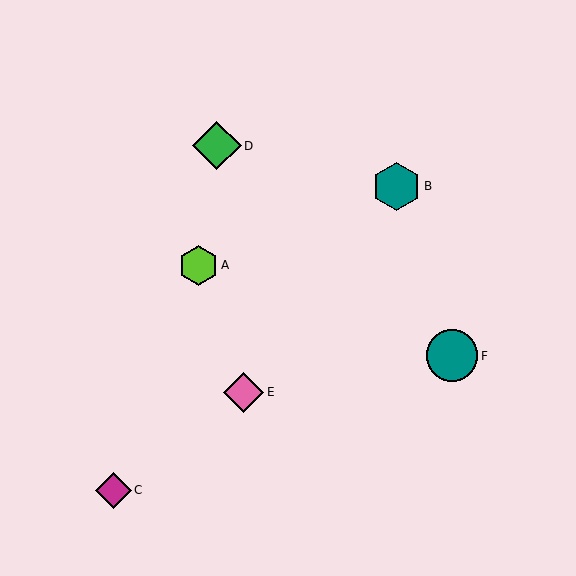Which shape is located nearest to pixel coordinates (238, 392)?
The pink diamond (labeled E) at (243, 392) is nearest to that location.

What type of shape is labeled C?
Shape C is a magenta diamond.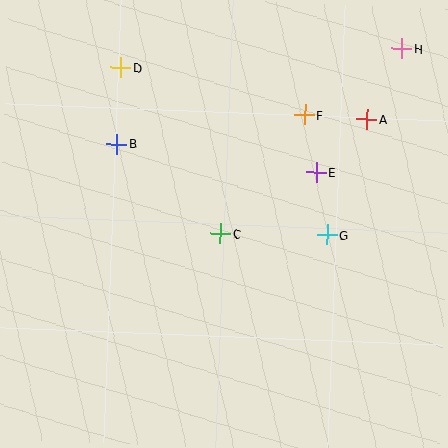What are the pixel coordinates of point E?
Point E is at (316, 172).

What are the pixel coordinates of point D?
Point D is at (121, 67).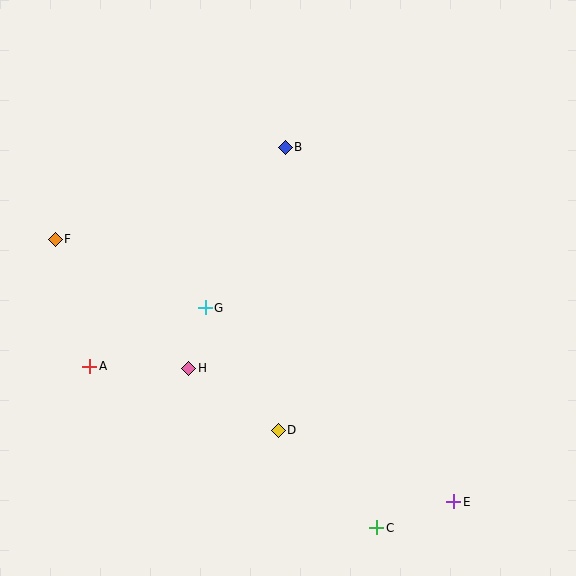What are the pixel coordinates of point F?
Point F is at (55, 239).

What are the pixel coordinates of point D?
Point D is at (278, 430).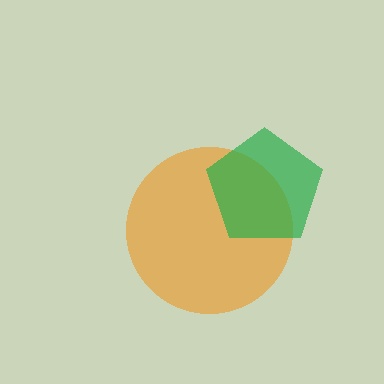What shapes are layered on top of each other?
The layered shapes are: an orange circle, a green pentagon.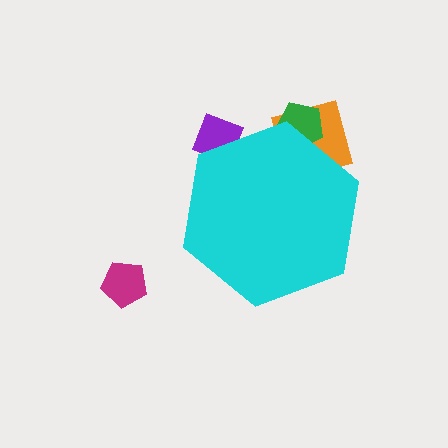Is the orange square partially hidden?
Yes, the orange square is partially hidden behind the cyan hexagon.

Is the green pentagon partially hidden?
Yes, the green pentagon is partially hidden behind the cyan hexagon.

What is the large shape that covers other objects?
A cyan hexagon.